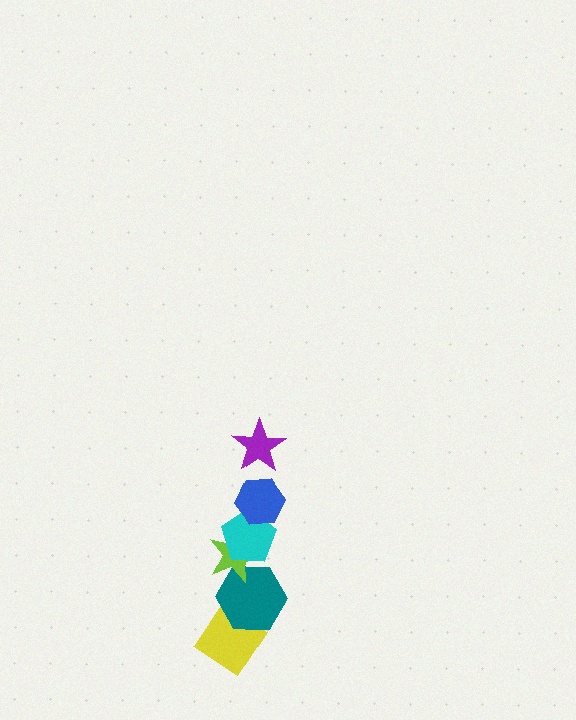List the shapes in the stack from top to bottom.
From top to bottom: the purple star, the blue hexagon, the cyan pentagon, the lime star, the teal hexagon, the yellow diamond.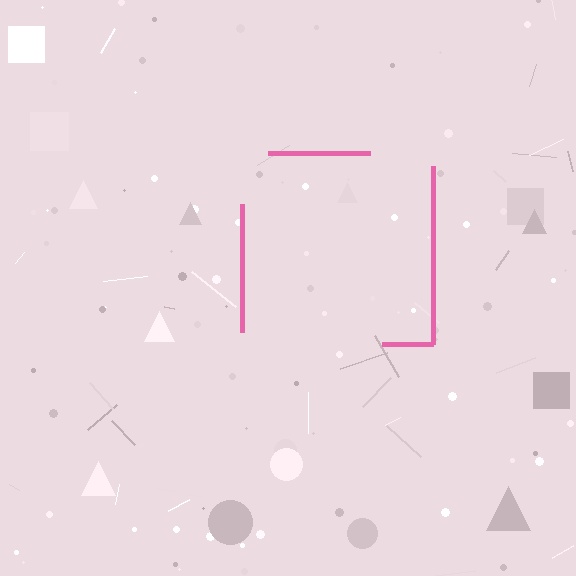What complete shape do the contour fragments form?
The contour fragments form a square.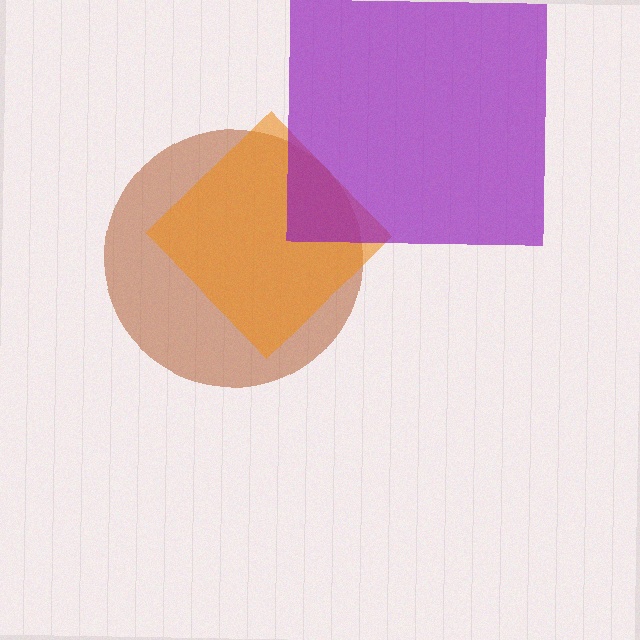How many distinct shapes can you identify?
There are 3 distinct shapes: a brown circle, an orange diamond, a purple square.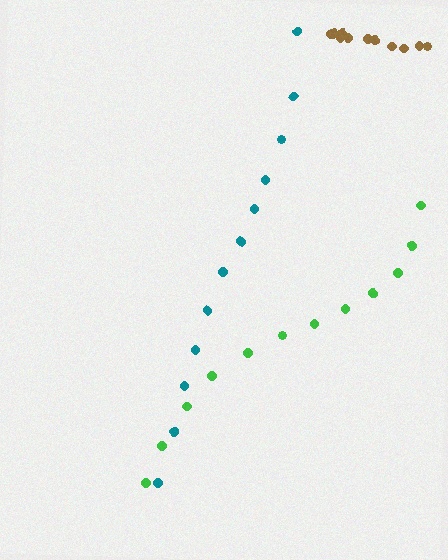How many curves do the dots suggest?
There are 3 distinct paths.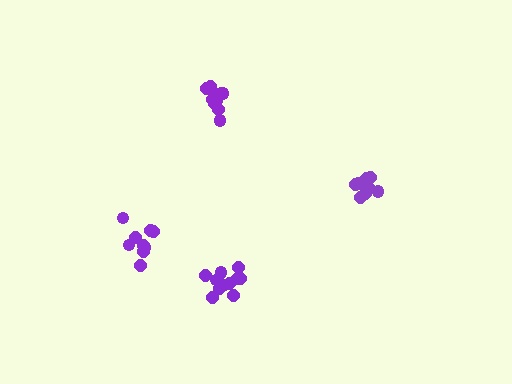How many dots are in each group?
Group 1: 12 dots, Group 2: 10 dots, Group 3: 8 dots, Group 4: 9 dots (39 total).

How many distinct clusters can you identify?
There are 4 distinct clusters.